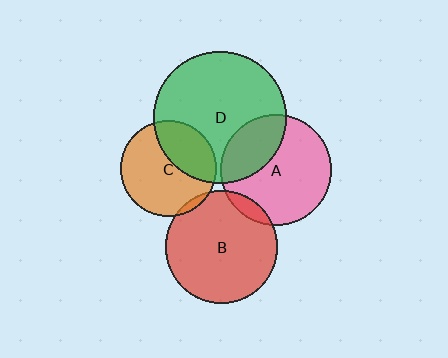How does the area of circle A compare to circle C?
Approximately 1.3 times.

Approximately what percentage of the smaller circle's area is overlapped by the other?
Approximately 30%.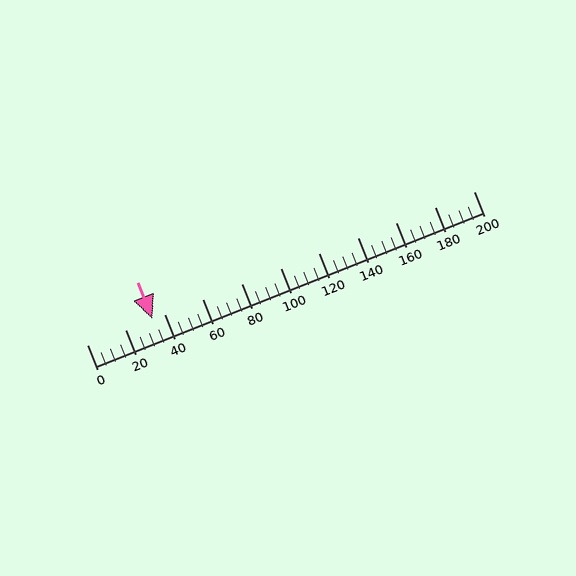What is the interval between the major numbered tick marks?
The major tick marks are spaced 20 units apart.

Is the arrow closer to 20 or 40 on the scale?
The arrow is closer to 40.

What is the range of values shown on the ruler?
The ruler shows values from 0 to 200.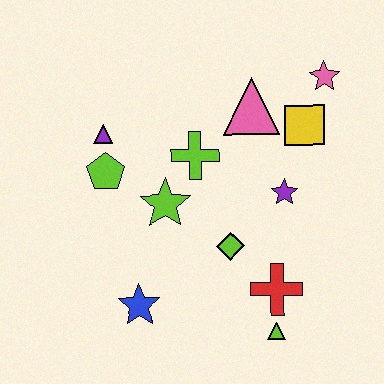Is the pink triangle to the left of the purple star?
Yes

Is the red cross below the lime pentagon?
Yes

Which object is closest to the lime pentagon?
The purple triangle is closest to the lime pentagon.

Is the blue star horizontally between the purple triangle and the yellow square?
Yes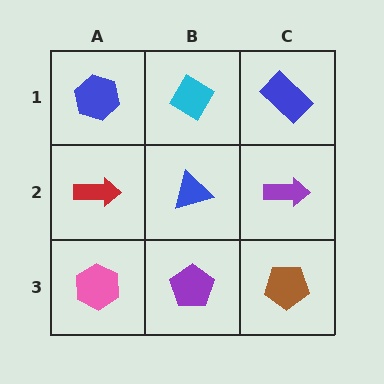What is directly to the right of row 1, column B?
A blue rectangle.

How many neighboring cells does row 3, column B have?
3.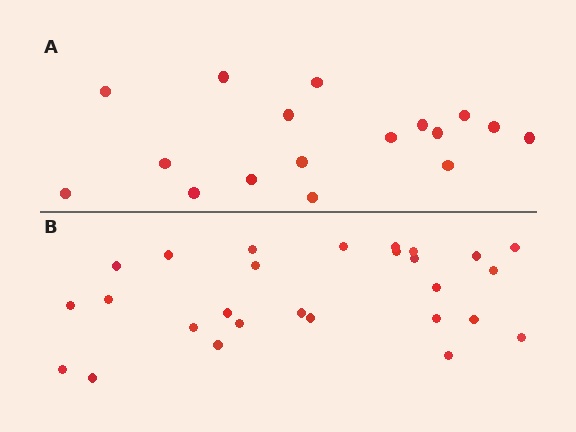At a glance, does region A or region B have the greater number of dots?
Region B (the bottom region) has more dots.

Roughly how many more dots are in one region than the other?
Region B has roughly 10 or so more dots than region A.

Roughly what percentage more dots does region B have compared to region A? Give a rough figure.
About 60% more.